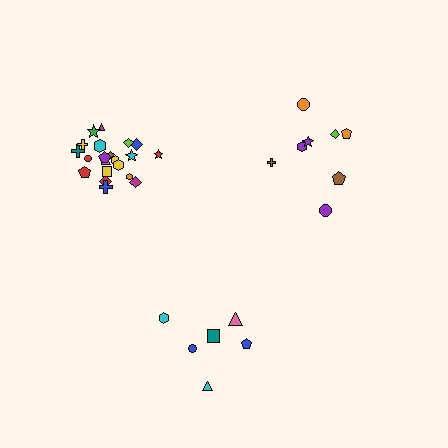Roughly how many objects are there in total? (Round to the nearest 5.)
Roughly 35 objects in total.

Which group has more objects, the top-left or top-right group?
The top-left group.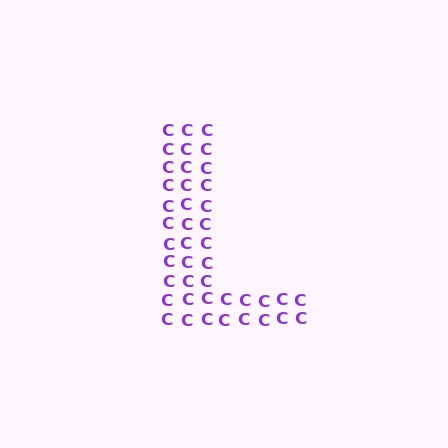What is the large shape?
The large shape is the letter L.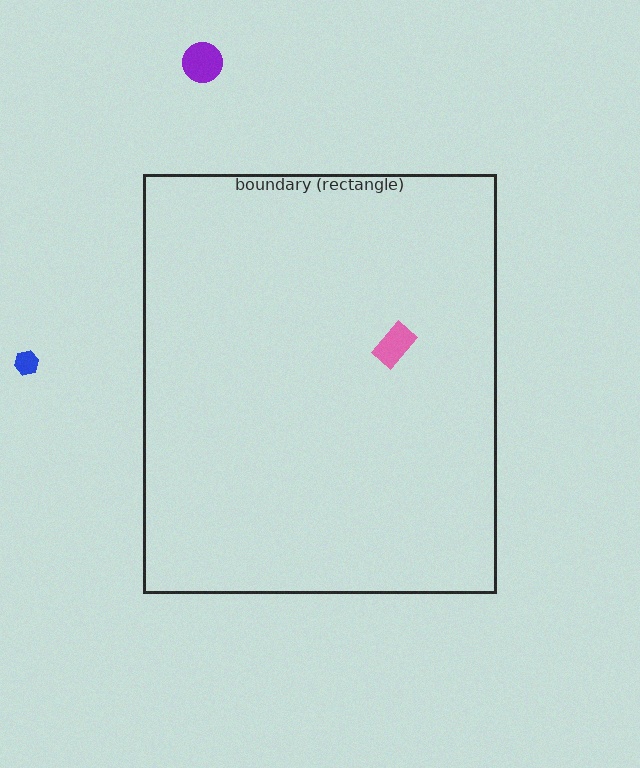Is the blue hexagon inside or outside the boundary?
Outside.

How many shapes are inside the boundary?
1 inside, 2 outside.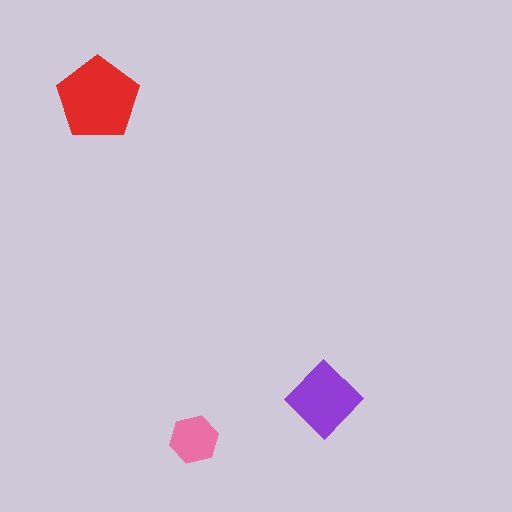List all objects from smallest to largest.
The pink hexagon, the purple diamond, the red pentagon.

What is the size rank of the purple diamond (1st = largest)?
2nd.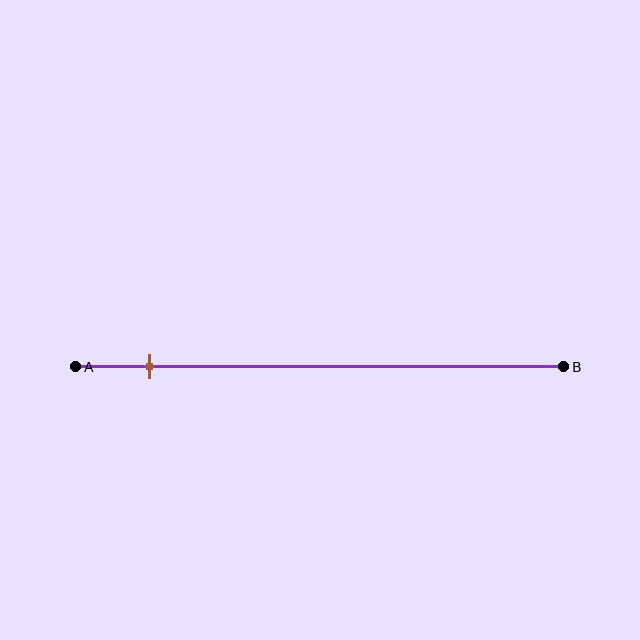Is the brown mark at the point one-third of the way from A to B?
No, the mark is at about 15% from A, not at the 33% one-third point.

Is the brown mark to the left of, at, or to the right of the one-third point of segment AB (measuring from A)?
The brown mark is to the left of the one-third point of segment AB.